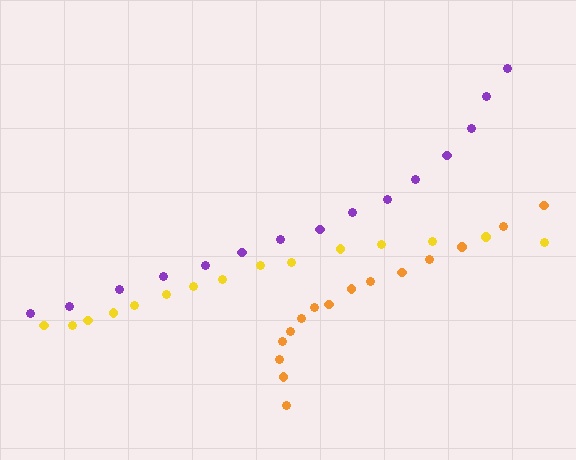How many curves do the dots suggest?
There are 3 distinct paths.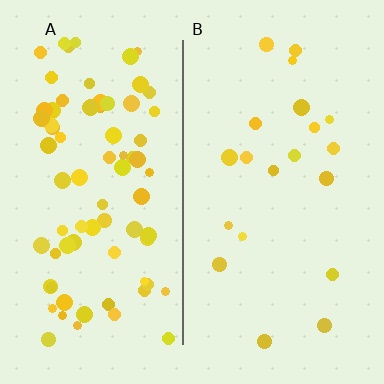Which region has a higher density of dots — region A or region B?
A (the left).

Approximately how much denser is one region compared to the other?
Approximately 3.8× — region A over region B.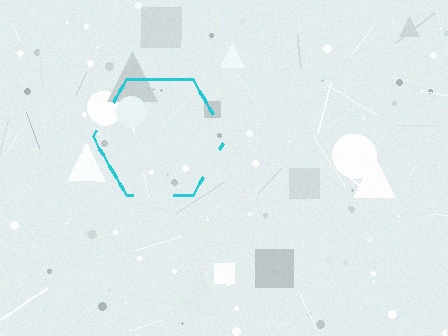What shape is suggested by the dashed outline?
The dashed outline suggests a hexagon.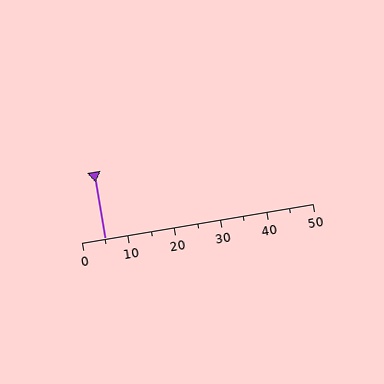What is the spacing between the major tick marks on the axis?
The major ticks are spaced 10 apart.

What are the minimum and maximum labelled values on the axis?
The axis runs from 0 to 50.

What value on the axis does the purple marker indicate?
The marker indicates approximately 5.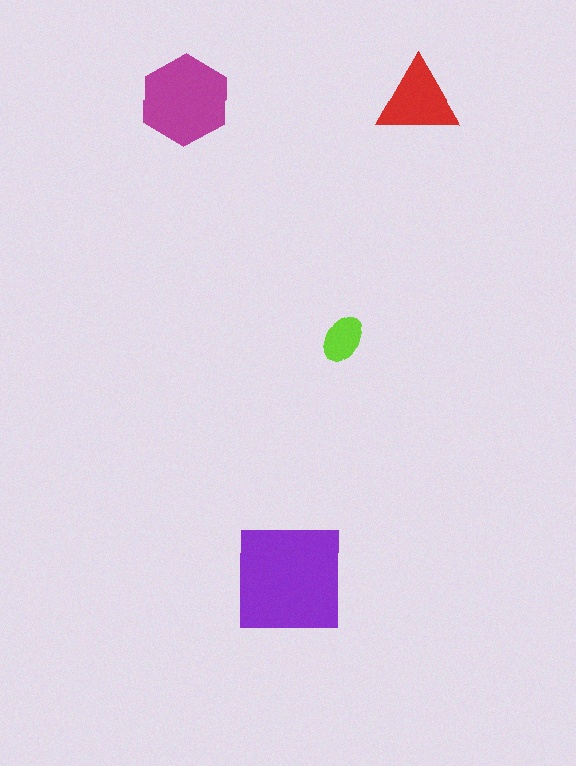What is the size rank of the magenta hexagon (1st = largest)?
2nd.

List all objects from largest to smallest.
The purple square, the magenta hexagon, the red triangle, the lime ellipse.